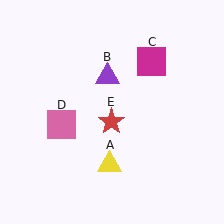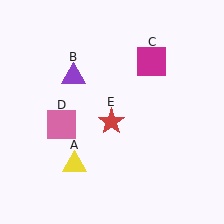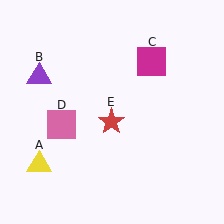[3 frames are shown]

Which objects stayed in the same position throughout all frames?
Magenta square (object C) and pink square (object D) and red star (object E) remained stationary.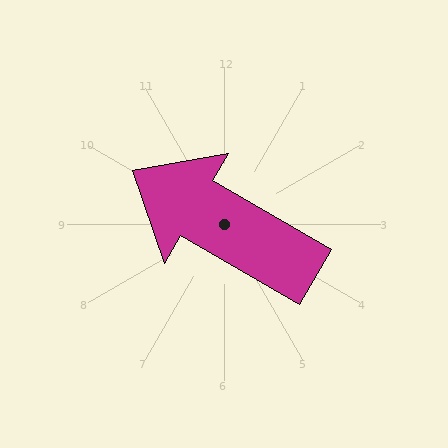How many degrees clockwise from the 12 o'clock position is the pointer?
Approximately 300 degrees.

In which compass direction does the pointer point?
Northwest.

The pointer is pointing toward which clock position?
Roughly 10 o'clock.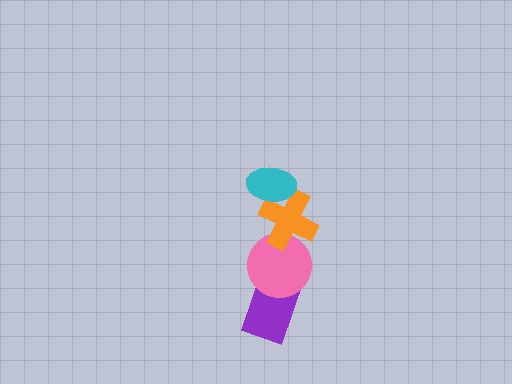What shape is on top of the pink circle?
The orange cross is on top of the pink circle.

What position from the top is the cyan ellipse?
The cyan ellipse is 1st from the top.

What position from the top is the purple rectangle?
The purple rectangle is 4th from the top.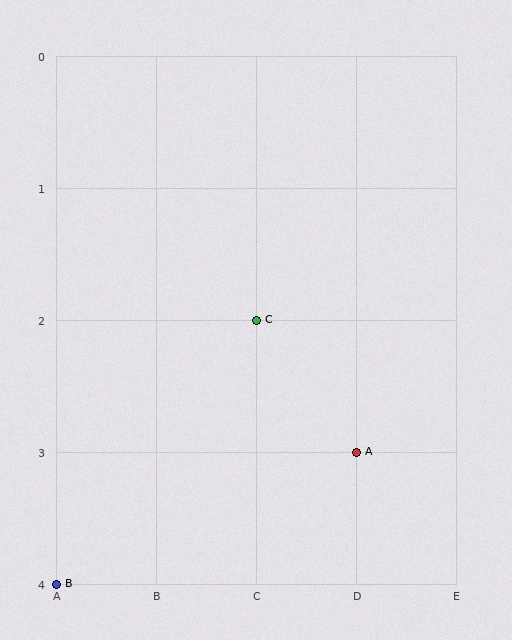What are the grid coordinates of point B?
Point B is at grid coordinates (A, 4).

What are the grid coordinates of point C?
Point C is at grid coordinates (C, 2).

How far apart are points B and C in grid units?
Points B and C are 2 columns and 2 rows apart (about 2.8 grid units diagonally).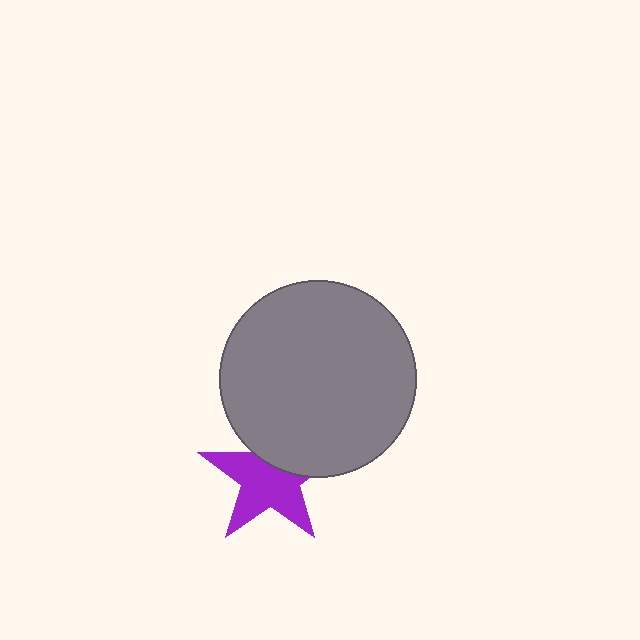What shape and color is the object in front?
The object in front is a gray circle.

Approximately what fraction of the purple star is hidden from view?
Roughly 34% of the purple star is hidden behind the gray circle.